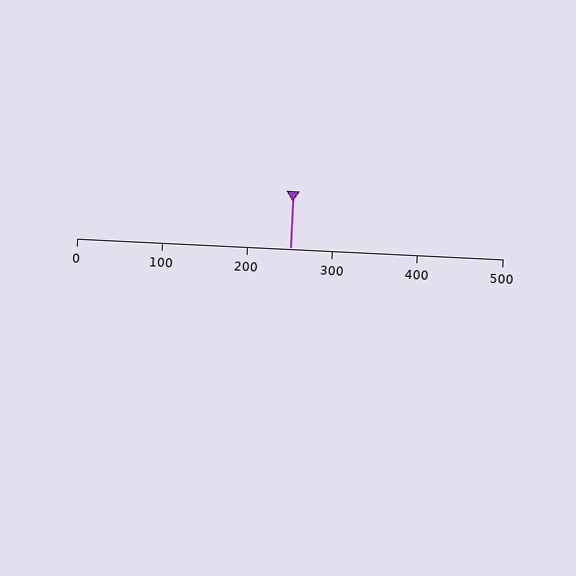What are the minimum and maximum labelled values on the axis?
The axis runs from 0 to 500.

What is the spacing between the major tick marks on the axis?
The major ticks are spaced 100 apart.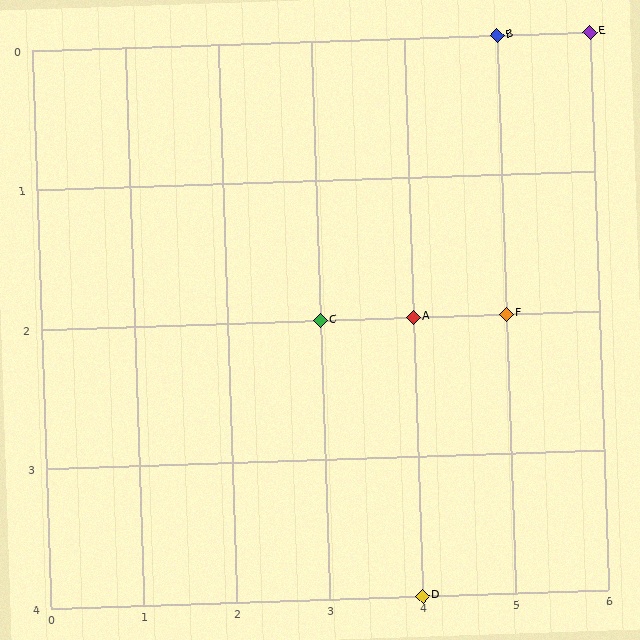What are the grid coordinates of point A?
Point A is at grid coordinates (4, 2).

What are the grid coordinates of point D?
Point D is at grid coordinates (4, 4).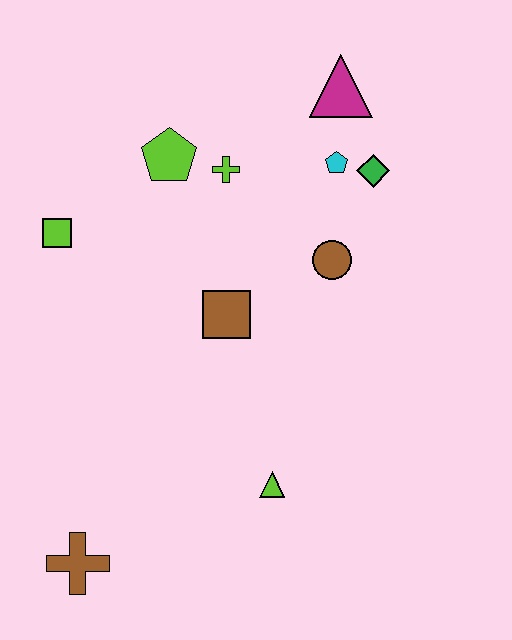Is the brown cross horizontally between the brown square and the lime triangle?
No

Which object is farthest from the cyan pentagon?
The brown cross is farthest from the cyan pentagon.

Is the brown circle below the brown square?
No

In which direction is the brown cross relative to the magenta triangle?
The brown cross is below the magenta triangle.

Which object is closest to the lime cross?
The lime pentagon is closest to the lime cross.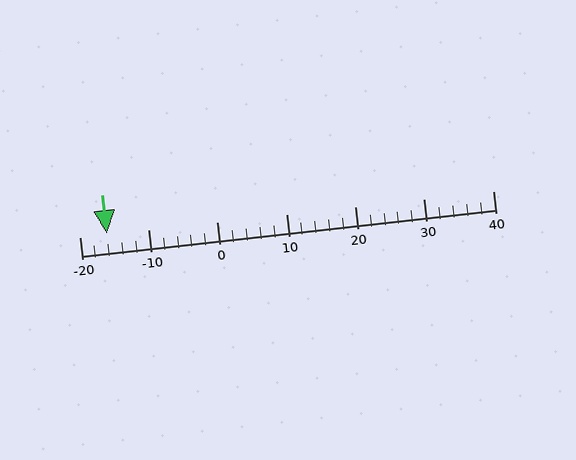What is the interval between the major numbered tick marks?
The major tick marks are spaced 10 units apart.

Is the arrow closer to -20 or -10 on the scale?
The arrow is closer to -20.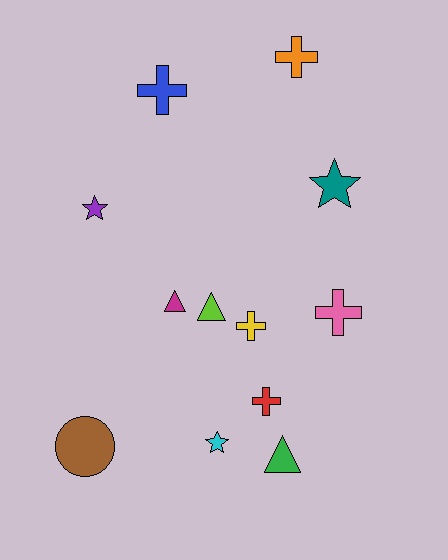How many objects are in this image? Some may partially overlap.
There are 12 objects.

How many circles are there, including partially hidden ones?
There is 1 circle.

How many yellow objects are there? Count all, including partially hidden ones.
There is 1 yellow object.